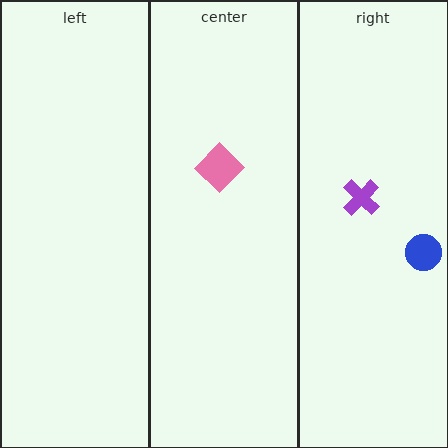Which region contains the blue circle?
The right region.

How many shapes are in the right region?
2.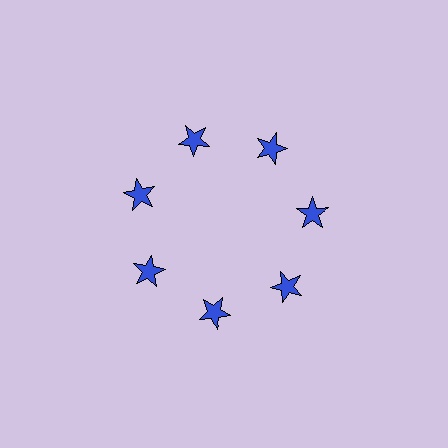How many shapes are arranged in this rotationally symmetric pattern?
There are 7 shapes, arranged in 7 groups of 1.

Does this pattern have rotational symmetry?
Yes, this pattern has 7-fold rotational symmetry. It looks the same after rotating 51 degrees around the center.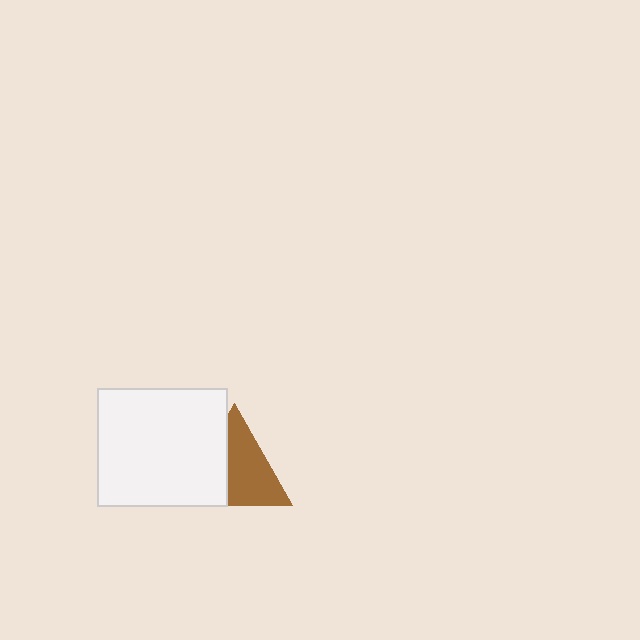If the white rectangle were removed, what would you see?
You would see the complete brown triangle.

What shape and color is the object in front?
The object in front is a white rectangle.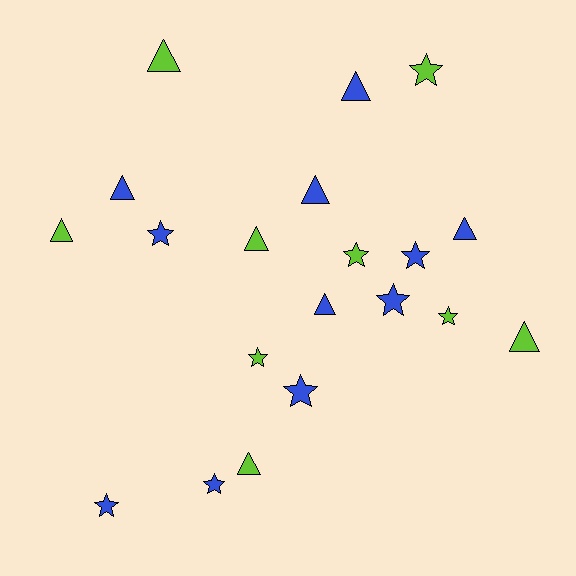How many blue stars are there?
There are 6 blue stars.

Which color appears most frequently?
Blue, with 11 objects.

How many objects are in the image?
There are 20 objects.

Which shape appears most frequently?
Triangle, with 10 objects.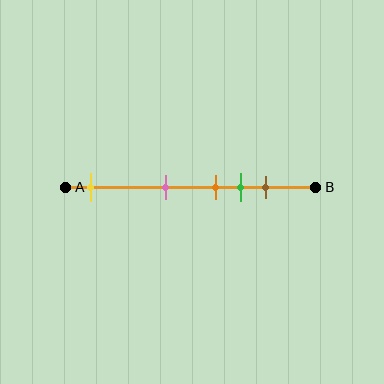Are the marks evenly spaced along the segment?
No, the marks are not evenly spaced.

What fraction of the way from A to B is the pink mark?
The pink mark is approximately 40% (0.4) of the way from A to B.